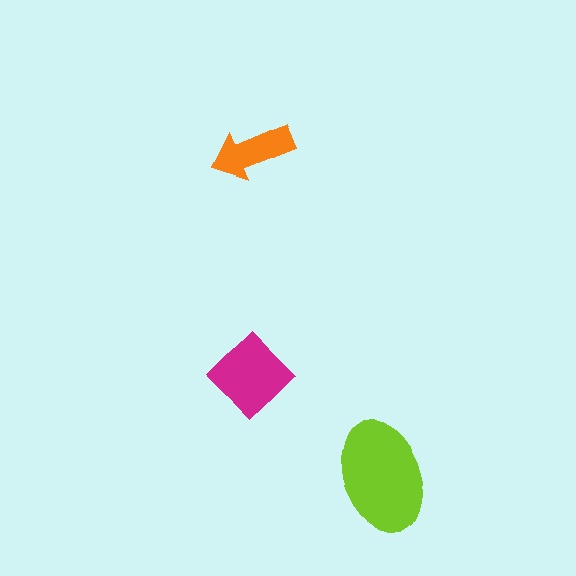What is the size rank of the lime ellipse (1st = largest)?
1st.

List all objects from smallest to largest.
The orange arrow, the magenta diamond, the lime ellipse.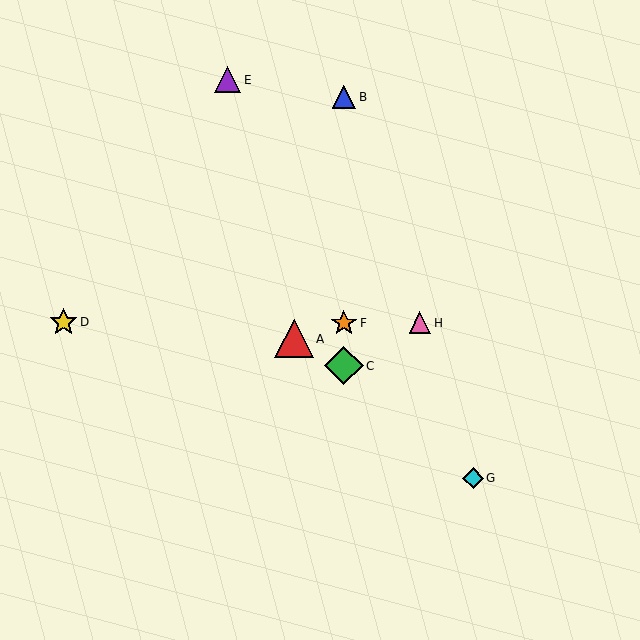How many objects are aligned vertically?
3 objects (B, C, F) are aligned vertically.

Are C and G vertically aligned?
No, C is at x≈344 and G is at x≈473.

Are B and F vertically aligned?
Yes, both are at x≈344.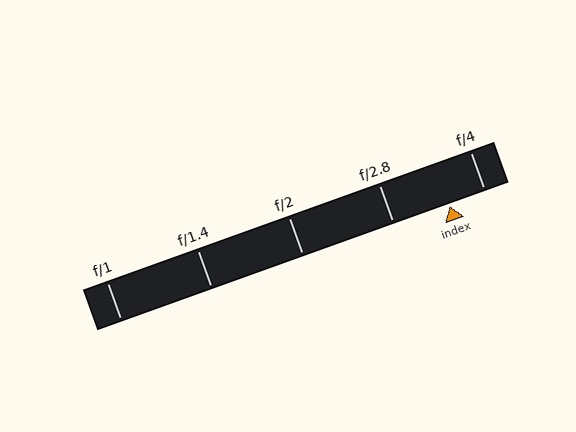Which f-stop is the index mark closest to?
The index mark is closest to f/4.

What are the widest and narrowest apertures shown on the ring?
The widest aperture shown is f/1 and the narrowest is f/4.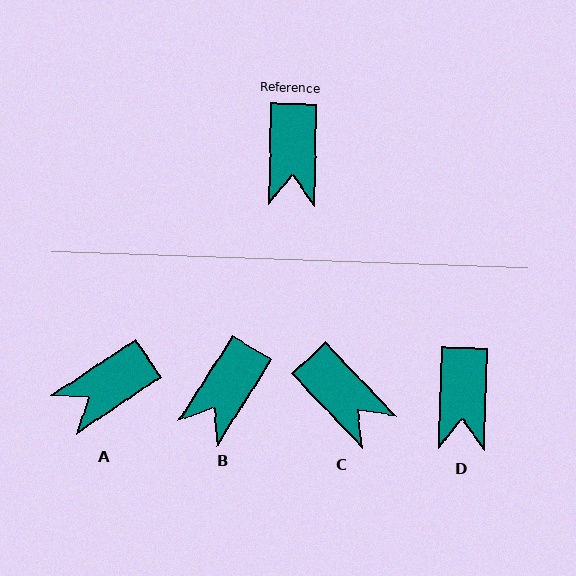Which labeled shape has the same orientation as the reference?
D.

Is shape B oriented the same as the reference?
No, it is off by about 31 degrees.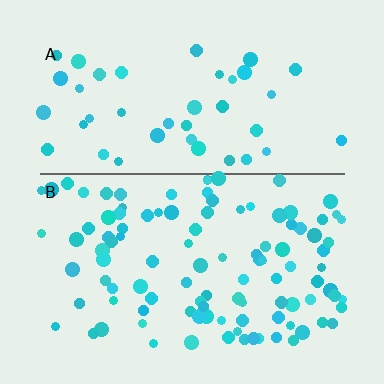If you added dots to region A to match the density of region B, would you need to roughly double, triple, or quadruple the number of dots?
Approximately double.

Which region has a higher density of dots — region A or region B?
B (the bottom).